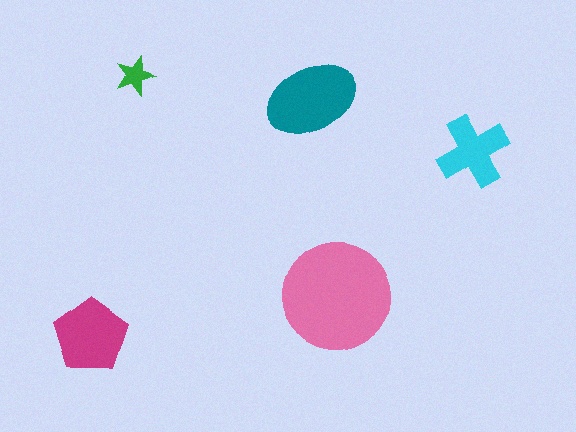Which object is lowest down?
The magenta pentagon is bottommost.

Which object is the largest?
The pink circle.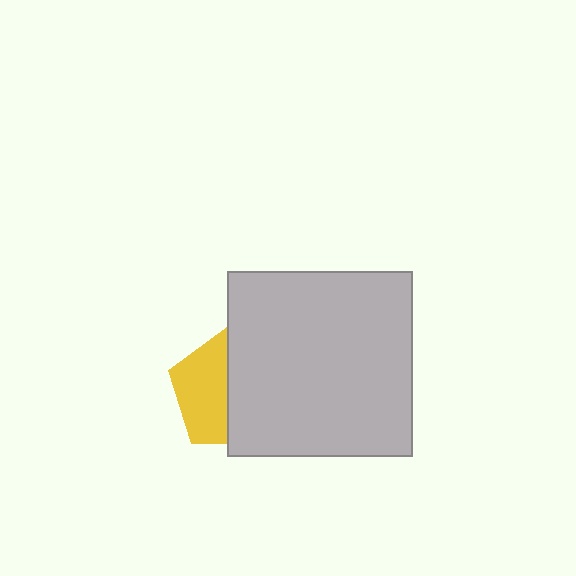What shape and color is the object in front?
The object in front is a light gray square.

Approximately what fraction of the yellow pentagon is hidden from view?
Roughly 53% of the yellow pentagon is hidden behind the light gray square.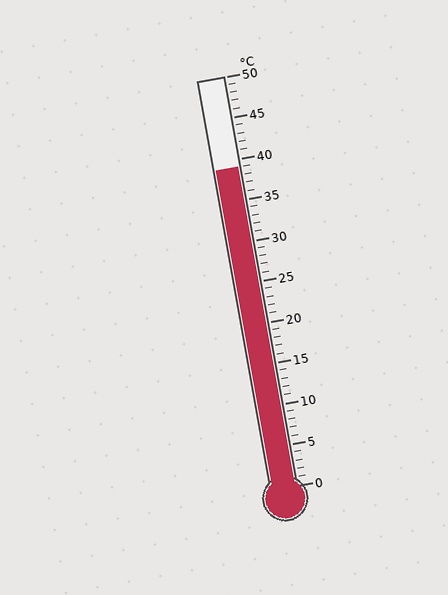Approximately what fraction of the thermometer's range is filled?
The thermometer is filled to approximately 80% of its range.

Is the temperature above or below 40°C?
The temperature is below 40°C.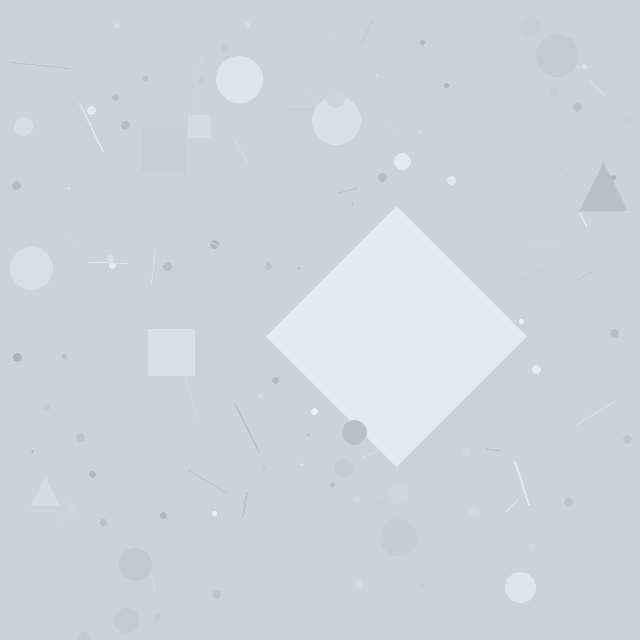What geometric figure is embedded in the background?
A diamond is embedded in the background.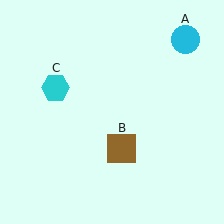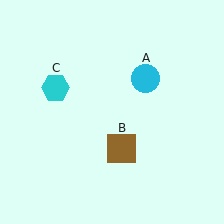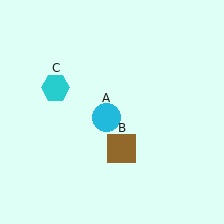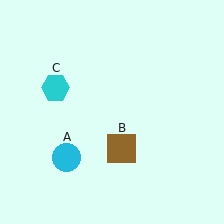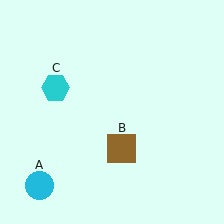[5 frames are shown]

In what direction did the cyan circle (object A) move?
The cyan circle (object A) moved down and to the left.